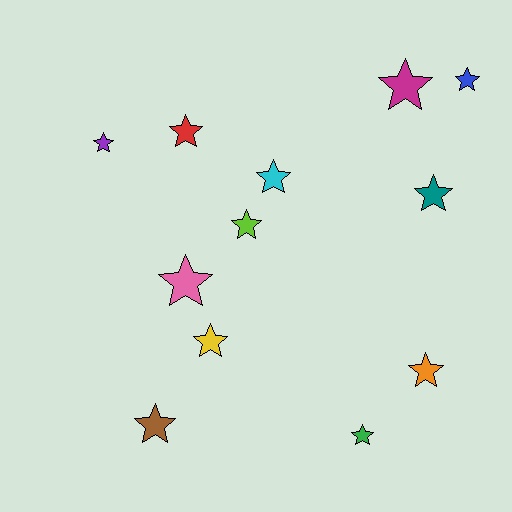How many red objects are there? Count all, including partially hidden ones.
There is 1 red object.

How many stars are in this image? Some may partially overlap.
There are 12 stars.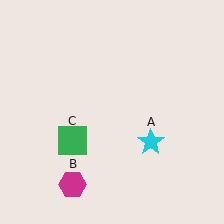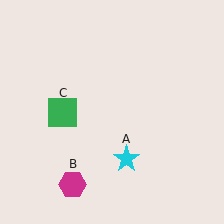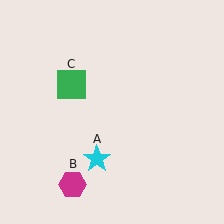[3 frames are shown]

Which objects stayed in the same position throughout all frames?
Magenta hexagon (object B) remained stationary.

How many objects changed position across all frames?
2 objects changed position: cyan star (object A), green square (object C).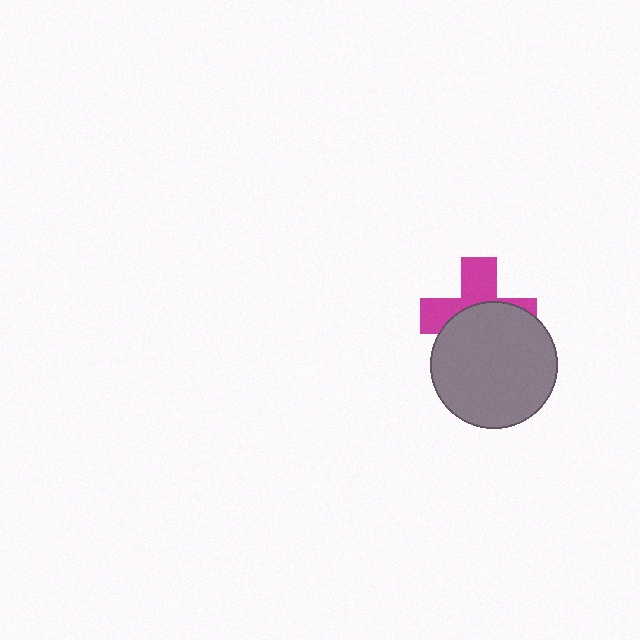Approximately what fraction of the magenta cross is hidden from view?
Roughly 55% of the magenta cross is hidden behind the gray circle.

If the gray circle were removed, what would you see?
You would see the complete magenta cross.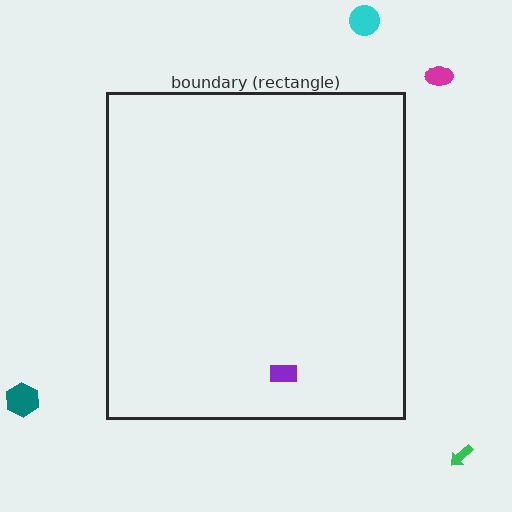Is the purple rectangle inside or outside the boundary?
Inside.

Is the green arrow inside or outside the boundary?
Outside.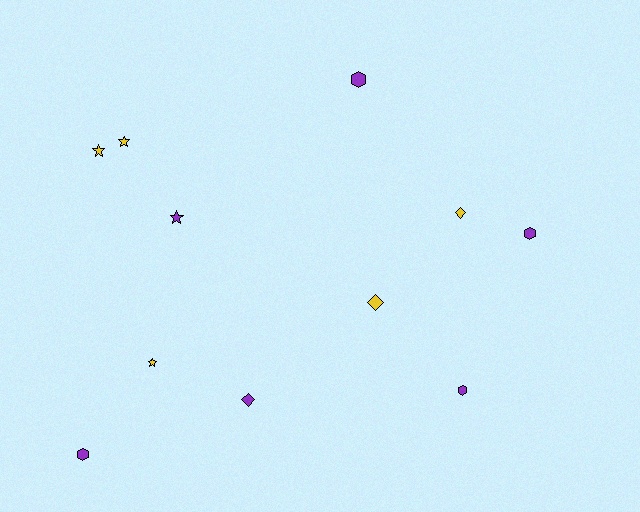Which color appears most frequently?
Purple, with 6 objects.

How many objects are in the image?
There are 11 objects.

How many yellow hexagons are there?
There are no yellow hexagons.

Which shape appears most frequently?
Star, with 4 objects.